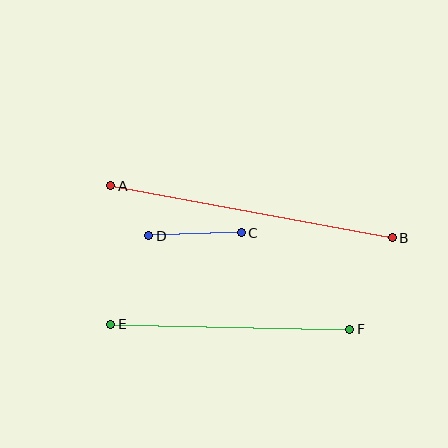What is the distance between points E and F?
The distance is approximately 239 pixels.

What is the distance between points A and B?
The distance is approximately 287 pixels.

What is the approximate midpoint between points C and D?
The midpoint is at approximately (195, 234) pixels.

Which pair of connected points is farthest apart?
Points A and B are farthest apart.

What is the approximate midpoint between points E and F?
The midpoint is at approximately (230, 327) pixels.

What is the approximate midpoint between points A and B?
The midpoint is at approximately (252, 212) pixels.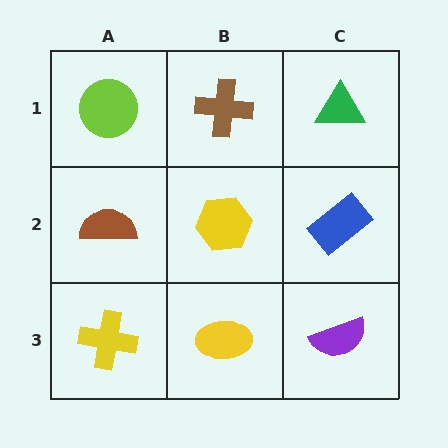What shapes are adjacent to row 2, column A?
A lime circle (row 1, column A), a yellow cross (row 3, column A), a yellow hexagon (row 2, column B).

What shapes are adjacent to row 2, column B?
A brown cross (row 1, column B), a yellow ellipse (row 3, column B), a brown semicircle (row 2, column A), a blue rectangle (row 2, column C).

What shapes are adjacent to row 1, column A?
A brown semicircle (row 2, column A), a brown cross (row 1, column B).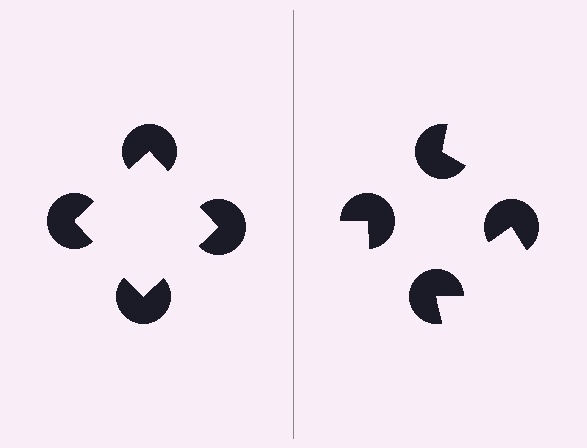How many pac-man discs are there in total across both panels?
8 — 4 on each side.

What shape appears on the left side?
An illusory square.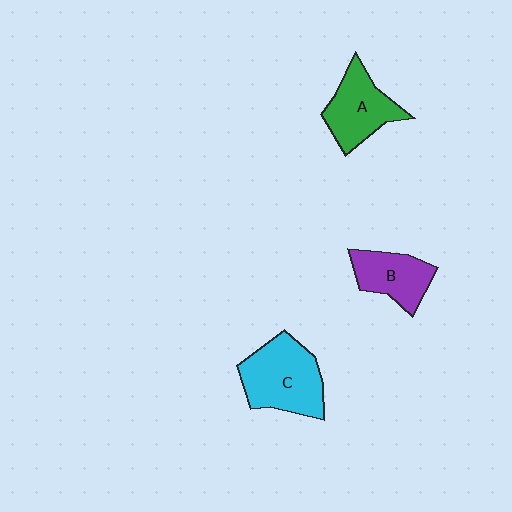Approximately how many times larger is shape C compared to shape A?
Approximately 1.3 times.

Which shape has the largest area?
Shape C (cyan).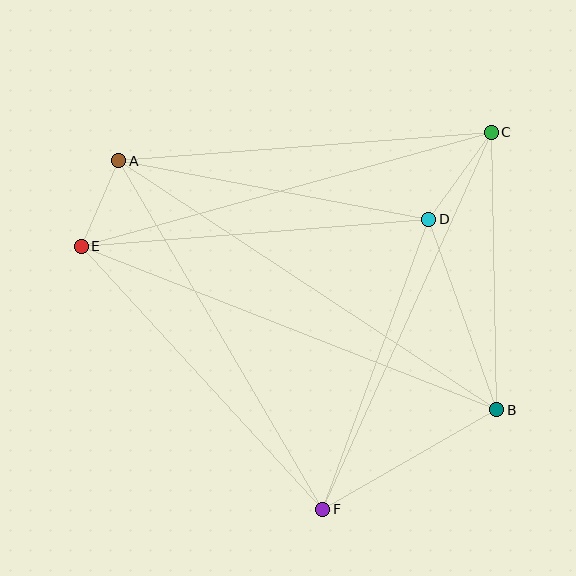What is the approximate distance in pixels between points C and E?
The distance between C and E is approximately 425 pixels.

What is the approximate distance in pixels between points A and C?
The distance between A and C is approximately 374 pixels.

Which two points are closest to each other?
Points A and E are closest to each other.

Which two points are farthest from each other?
Points A and B are farthest from each other.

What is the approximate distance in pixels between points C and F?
The distance between C and F is approximately 413 pixels.